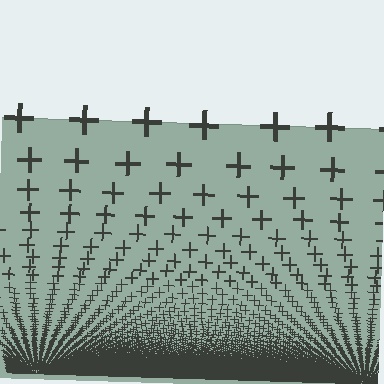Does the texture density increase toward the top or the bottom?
Density increases toward the bottom.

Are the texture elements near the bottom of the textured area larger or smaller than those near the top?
Smaller. The gradient is inverted — elements near the bottom are smaller and denser.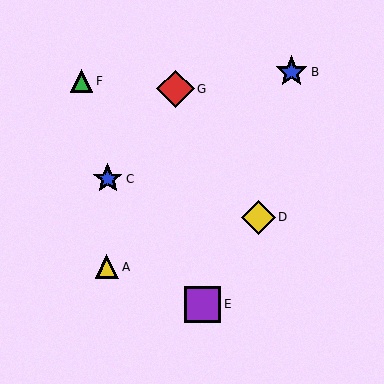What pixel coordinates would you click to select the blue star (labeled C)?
Click at (108, 179) to select the blue star C.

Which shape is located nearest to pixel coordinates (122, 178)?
The blue star (labeled C) at (108, 179) is nearest to that location.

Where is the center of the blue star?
The center of the blue star is at (108, 179).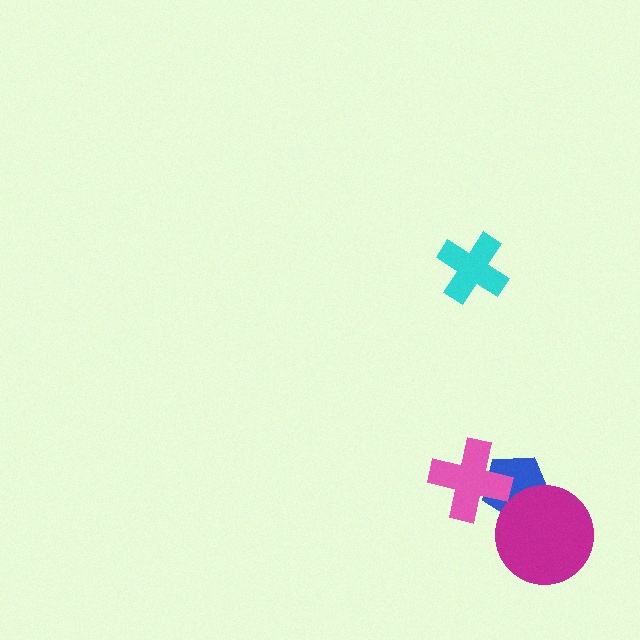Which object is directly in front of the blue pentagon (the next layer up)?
The pink cross is directly in front of the blue pentagon.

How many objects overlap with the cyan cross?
0 objects overlap with the cyan cross.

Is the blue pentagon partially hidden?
Yes, it is partially covered by another shape.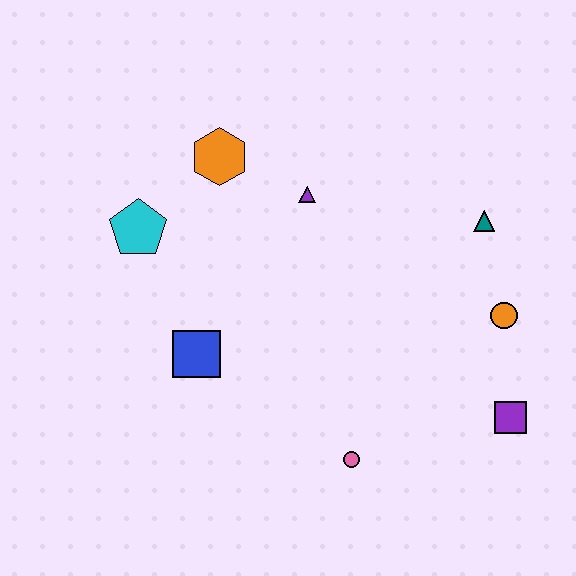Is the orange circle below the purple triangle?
Yes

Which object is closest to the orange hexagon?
The purple triangle is closest to the orange hexagon.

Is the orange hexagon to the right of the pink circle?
No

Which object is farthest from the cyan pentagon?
The purple square is farthest from the cyan pentagon.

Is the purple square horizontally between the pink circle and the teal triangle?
No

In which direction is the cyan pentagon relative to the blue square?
The cyan pentagon is above the blue square.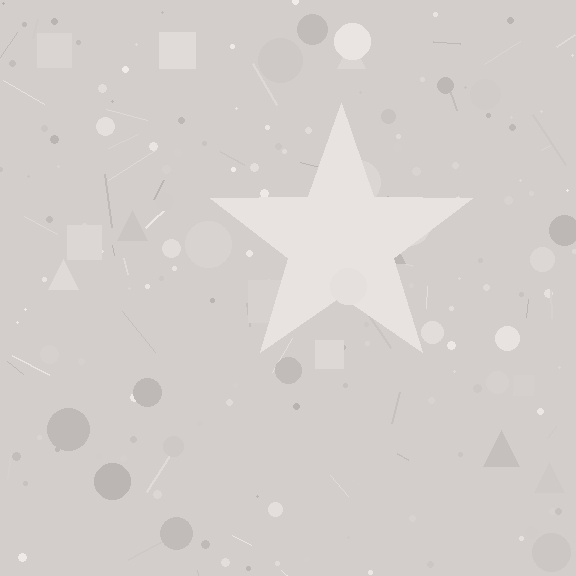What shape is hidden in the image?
A star is hidden in the image.